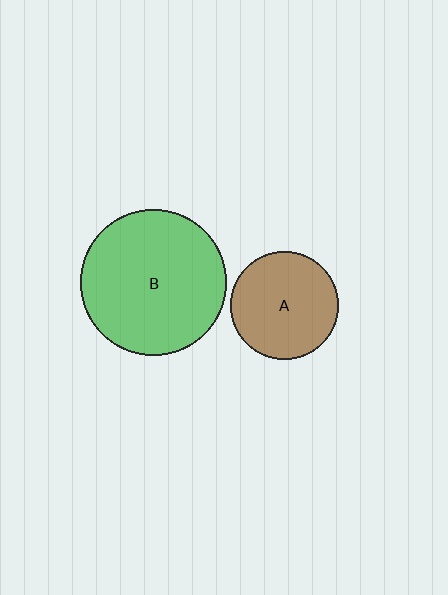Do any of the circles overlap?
No, none of the circles overlap.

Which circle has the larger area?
Circle B (green).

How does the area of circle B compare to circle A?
Approximately 1.8 times.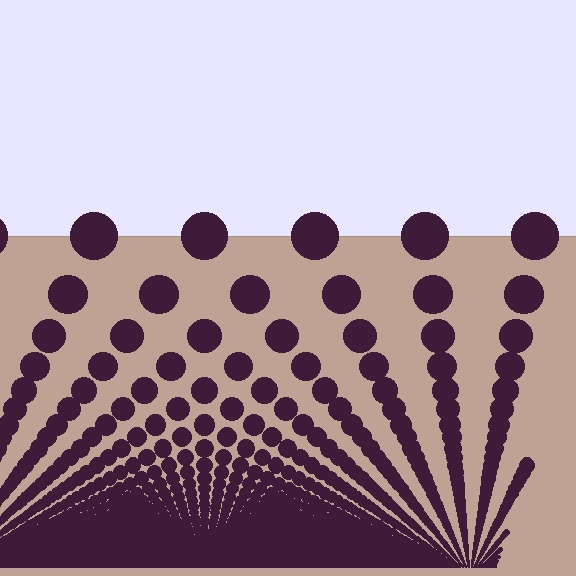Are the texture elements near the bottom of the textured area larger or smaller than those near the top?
Smaller. The gradient is inverted — elements near the bottom are smaller and denser.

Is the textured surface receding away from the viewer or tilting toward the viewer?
The surface appears to tilt toward the viewer. Texture elements get larger and sparser toward the top.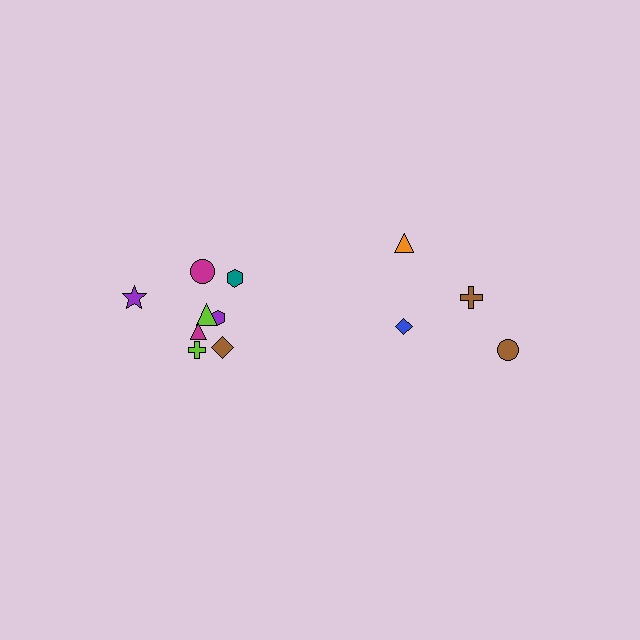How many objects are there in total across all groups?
There are 12 objects.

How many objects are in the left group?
There are 8 objects.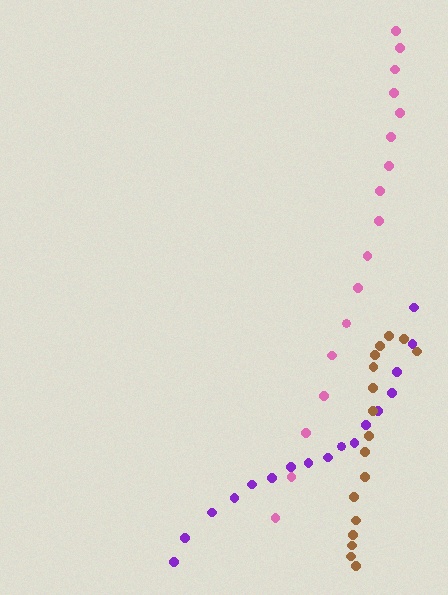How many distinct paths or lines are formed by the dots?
There are 3 distinct paths.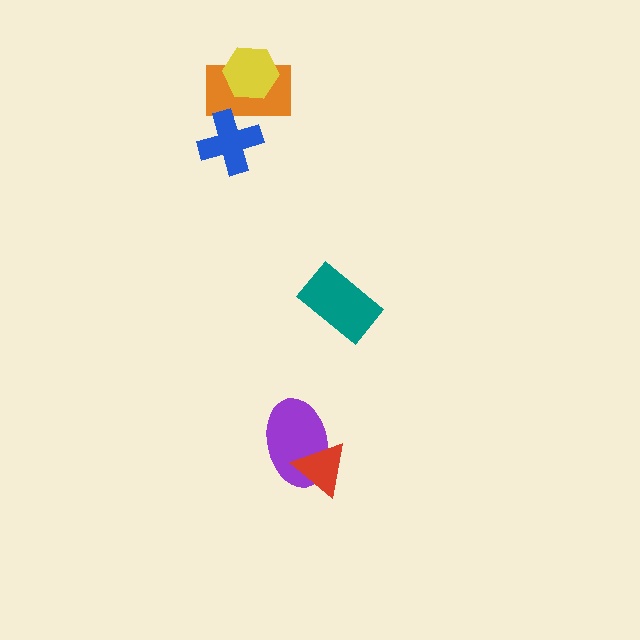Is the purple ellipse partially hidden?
Yes, it is partially covered by another shape.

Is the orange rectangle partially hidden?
Yes, it is partially covered by another shape.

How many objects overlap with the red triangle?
1 object overlaps with the red triangle.